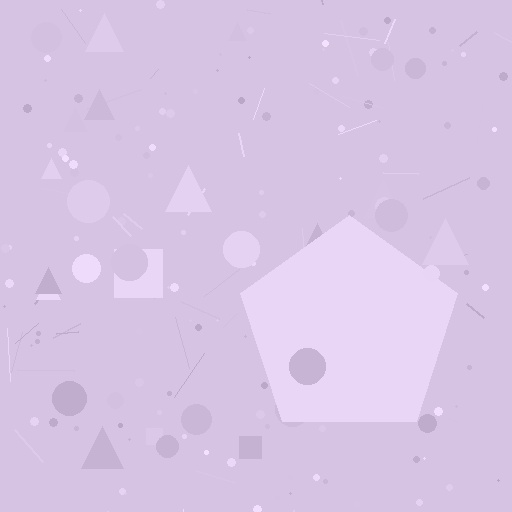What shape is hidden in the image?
A pentagon is hidden in the image.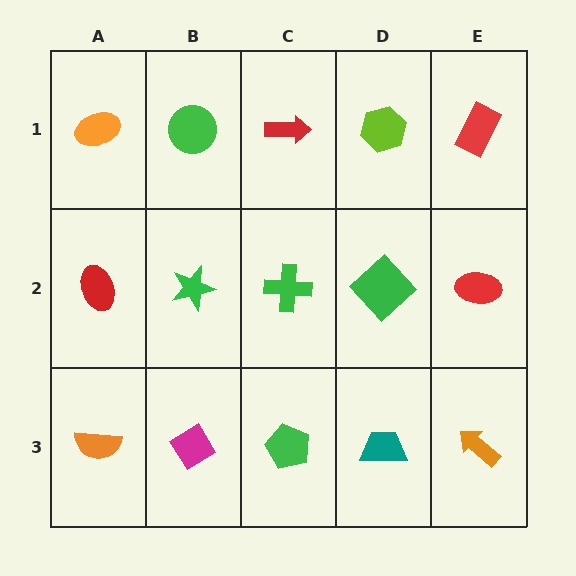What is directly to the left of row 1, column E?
A lime hexagon.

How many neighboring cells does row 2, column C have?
4.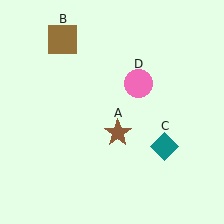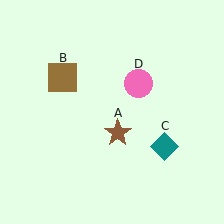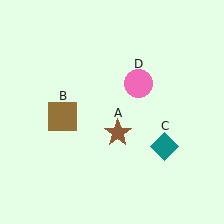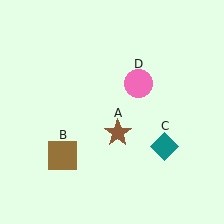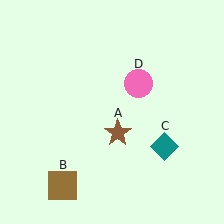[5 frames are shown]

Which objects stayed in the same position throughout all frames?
Brown star (object A) and teal diamond (object C) and pink circle (object D) remained stationary.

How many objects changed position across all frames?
1 object changed position: brown square (object B).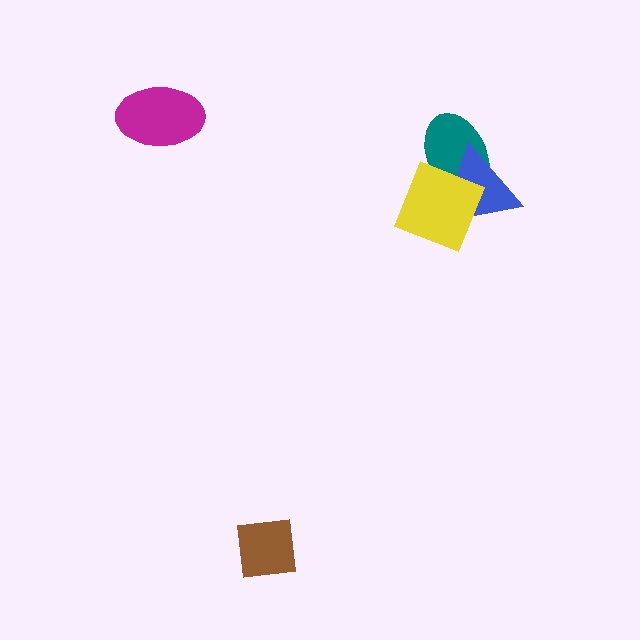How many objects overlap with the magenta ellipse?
0 objects overlap with the magenta ellipse.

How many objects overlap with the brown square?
0 objects overlap with the brown square.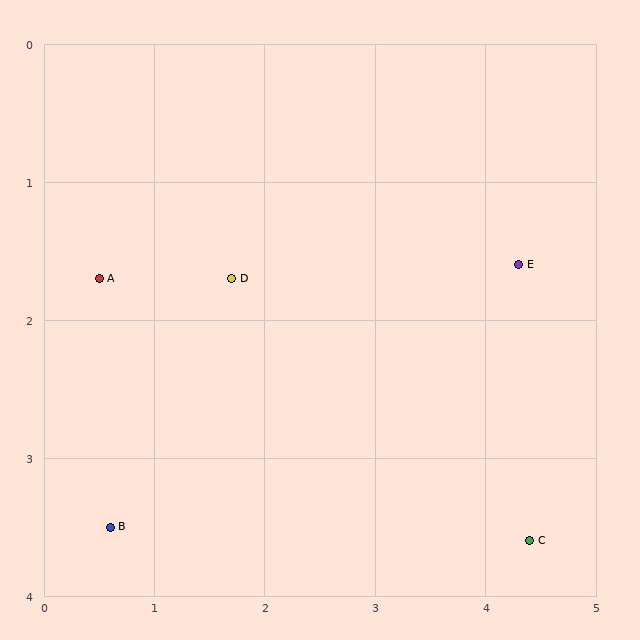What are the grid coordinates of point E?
Point E is at approximately (4.3, 1.6).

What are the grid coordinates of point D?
Point D is at approximately (1.7, 1.7).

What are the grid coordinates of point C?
Point C is at approximately (4.4, 3.6).